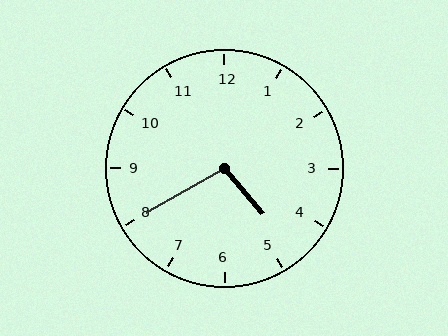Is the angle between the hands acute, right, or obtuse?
It is obtuse.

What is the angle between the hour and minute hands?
Approximately 100 degrees.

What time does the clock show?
4:40.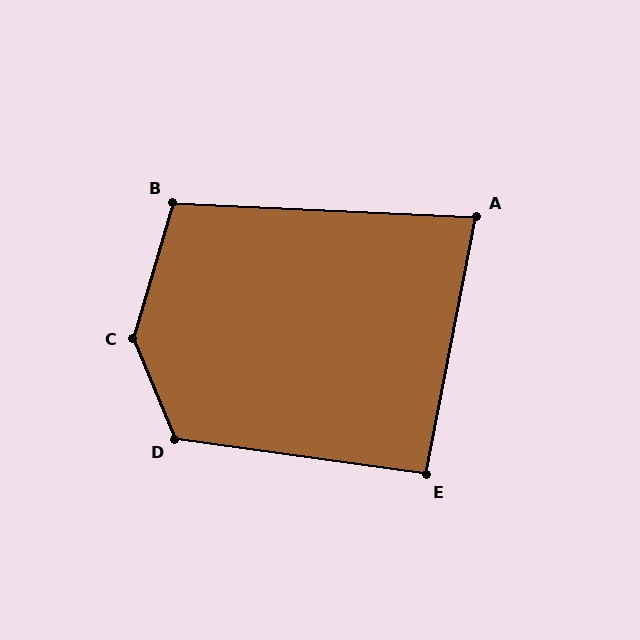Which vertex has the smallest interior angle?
A, at approximately 82 degrees.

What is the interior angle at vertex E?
Approximately 93 degrees (approximately right).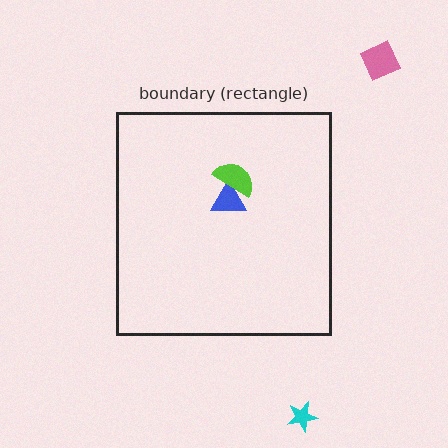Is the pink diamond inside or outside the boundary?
Outside.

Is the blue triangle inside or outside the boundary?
Inside.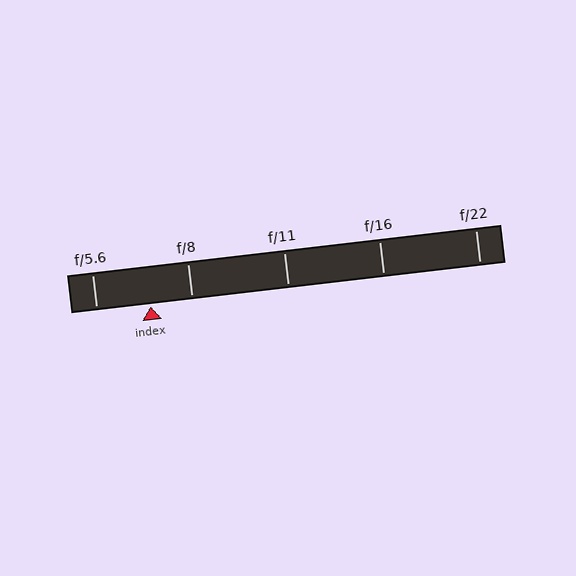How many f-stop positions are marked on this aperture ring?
There are 5 f-stop positions marked.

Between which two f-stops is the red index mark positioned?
The index mark is between f/5.6 and f/8.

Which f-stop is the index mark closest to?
The index mark is closest to f/8.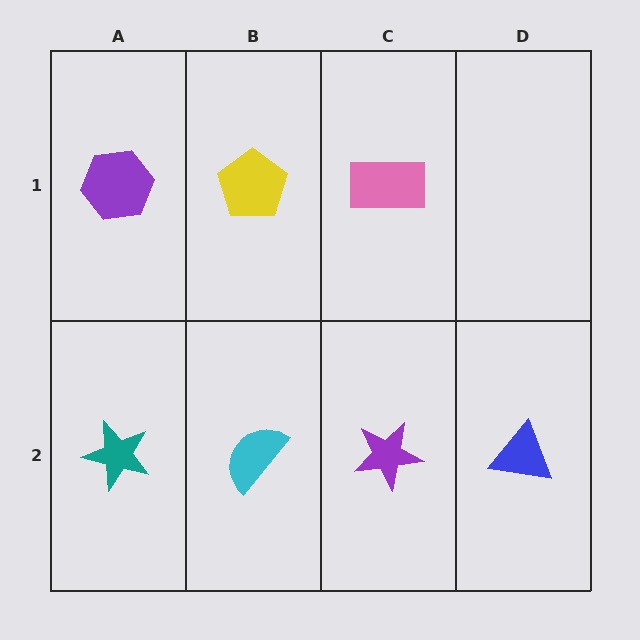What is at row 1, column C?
A pink rectangle.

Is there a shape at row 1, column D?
No, that cell is empty.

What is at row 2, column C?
A purple star.